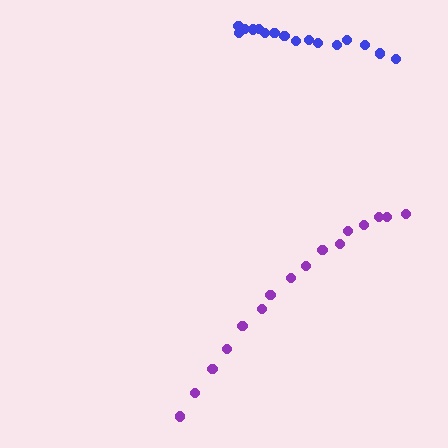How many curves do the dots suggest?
There are 2 distinct paths.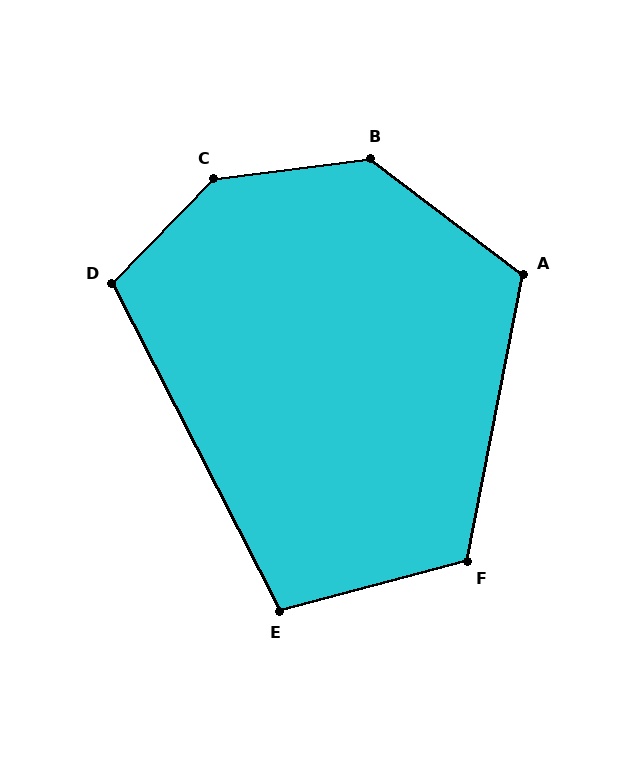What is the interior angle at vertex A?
Approximately 116 degrees (obtuse).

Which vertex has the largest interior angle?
C, at approximately 142 degrees.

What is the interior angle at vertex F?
Approximately 116 degrees (obtuse).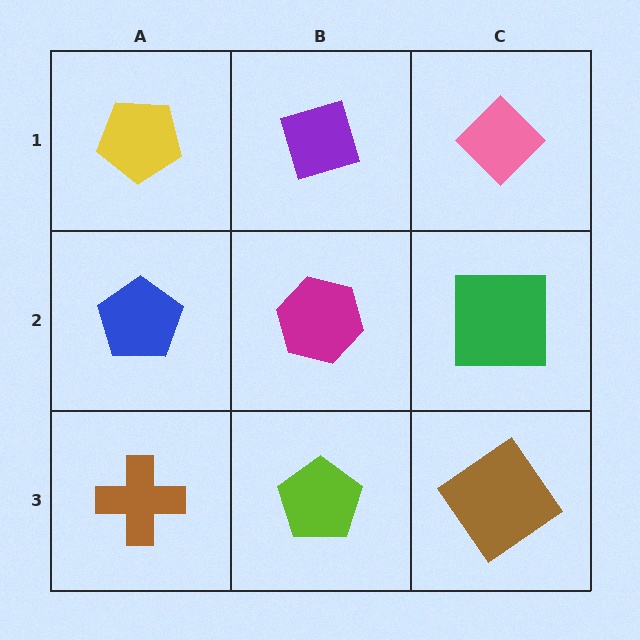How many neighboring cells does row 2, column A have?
3.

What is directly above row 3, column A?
A blue pentagon.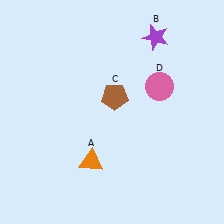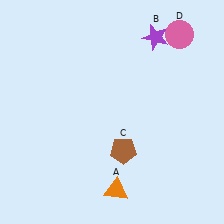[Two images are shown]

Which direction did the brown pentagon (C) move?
The brown pentagon (C) moved down.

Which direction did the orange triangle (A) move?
The orange triangle (A) moved down.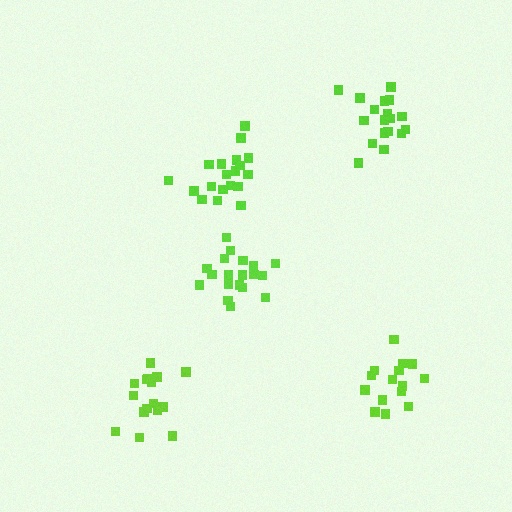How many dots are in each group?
Group 1: 20 dots, Group 2: 17 dots, Group 3: 18 dots, Group 4: 19 dots, Group 5: 15 dots (89 total).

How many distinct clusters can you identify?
There are 5 distinct clusters.